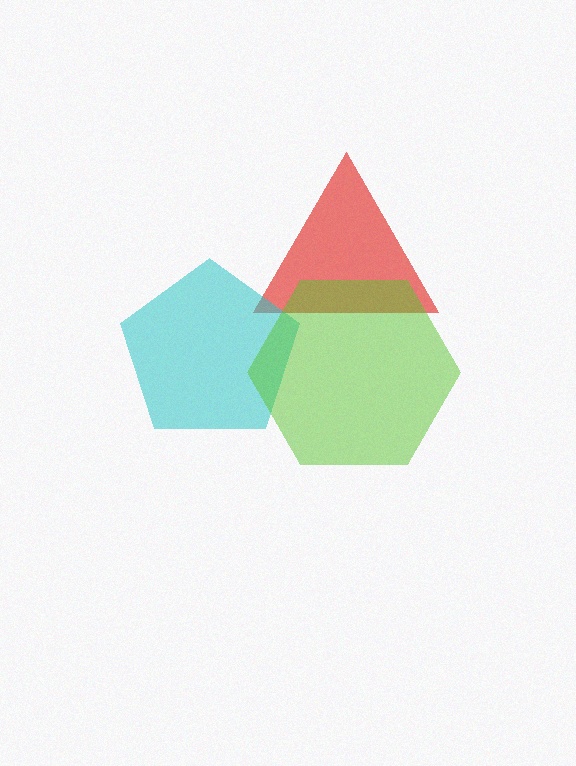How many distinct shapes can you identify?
There are 3 distinct shapes: a red triangle, a cyan pentagon, a lime hexagon.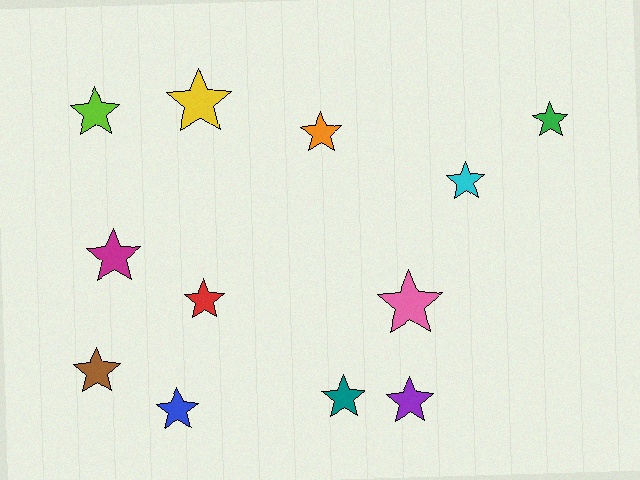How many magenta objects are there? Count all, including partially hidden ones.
There is 1 magenta object.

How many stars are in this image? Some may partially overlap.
There are 12 stars.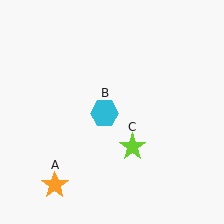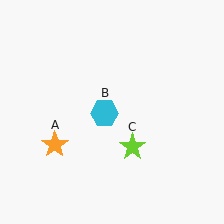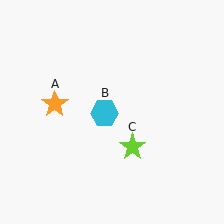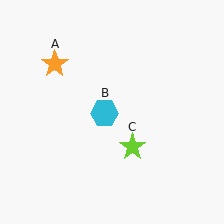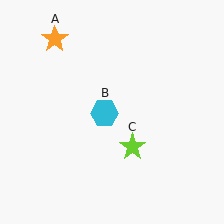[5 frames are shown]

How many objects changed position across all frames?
1 object changed position: orange star (object A).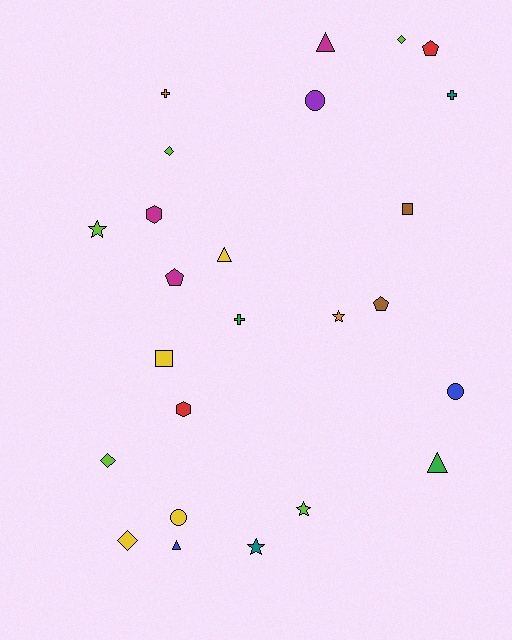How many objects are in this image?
There are 25 objects.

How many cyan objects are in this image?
There are no cyan objects.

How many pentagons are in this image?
There are 3 pentagons.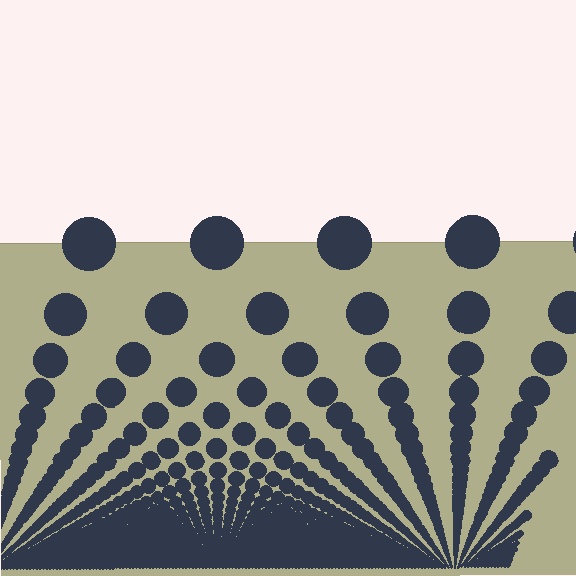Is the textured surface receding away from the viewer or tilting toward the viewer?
The surface appears to tilt toward the viewer. Texture elements get larger and sparser toward the top.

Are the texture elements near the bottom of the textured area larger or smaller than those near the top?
Smaller. The gradient is inverted — elements near the bottom are smaller and denser.